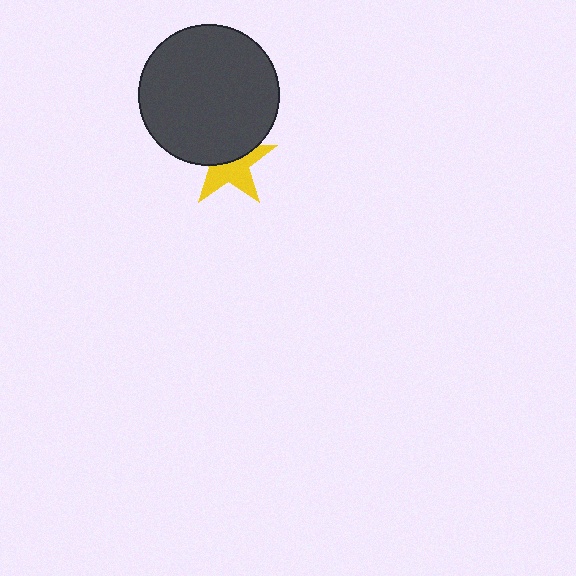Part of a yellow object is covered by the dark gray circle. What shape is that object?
It is a star.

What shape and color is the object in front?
The object in front is a dark gray circle.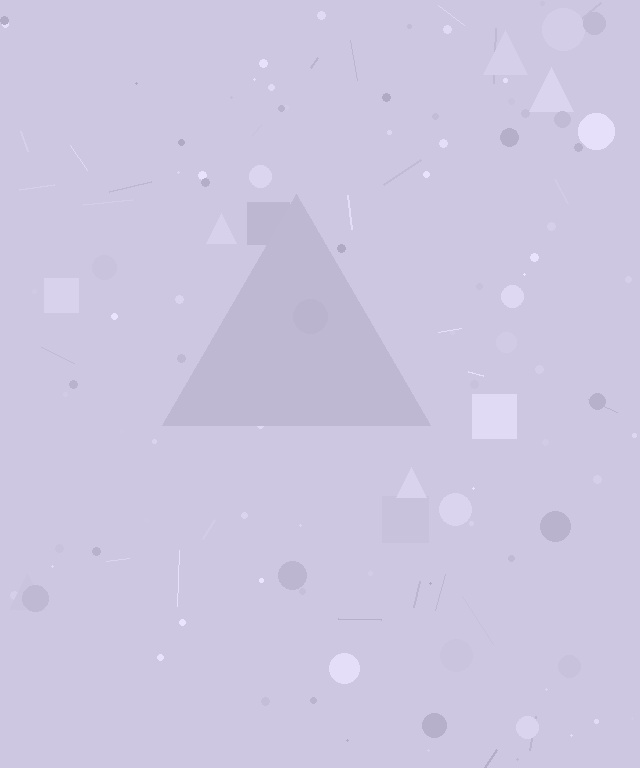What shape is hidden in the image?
A triangle is hidden in the image.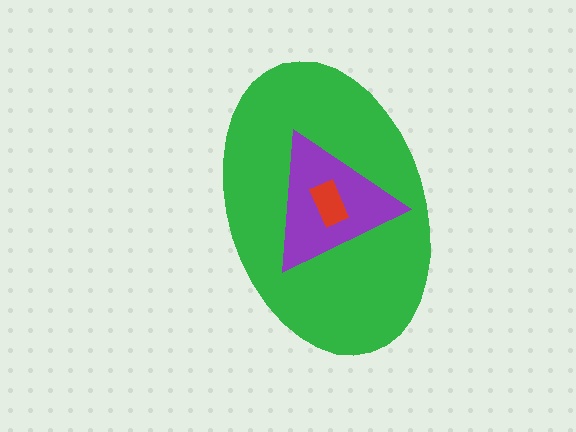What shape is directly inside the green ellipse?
The purple triangle.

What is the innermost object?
The red rectangle.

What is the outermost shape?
The green ellipse.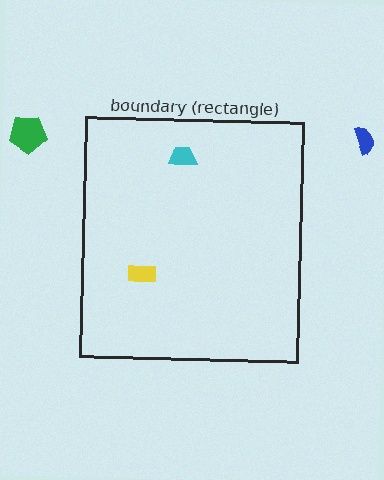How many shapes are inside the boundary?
2 inside, 2 outside.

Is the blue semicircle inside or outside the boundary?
Outside.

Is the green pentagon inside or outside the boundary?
Outside.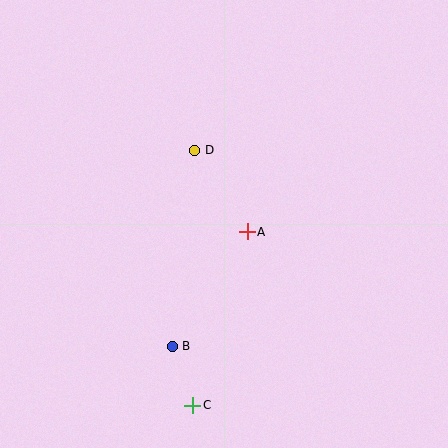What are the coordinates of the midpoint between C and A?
The midpoint between C and A is at (220, 319).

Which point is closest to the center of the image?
Point A at (247, 232) is closest to the center.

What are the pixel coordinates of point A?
Point A is at (247, 232).